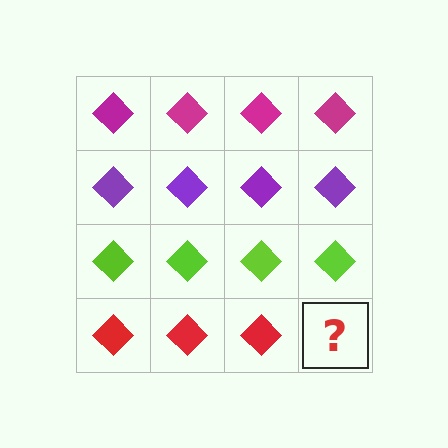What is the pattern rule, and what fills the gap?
The rule is that each row has a consistent color. The gap should be filled with a red diamond.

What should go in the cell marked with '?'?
The missing cell should contain a red diamond.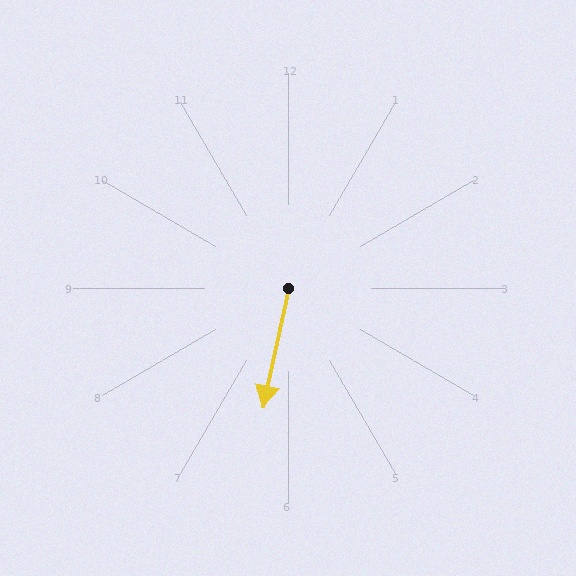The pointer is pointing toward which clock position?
Roughly 6 o'clock.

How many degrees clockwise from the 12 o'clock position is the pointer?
Approximately 192 degrees.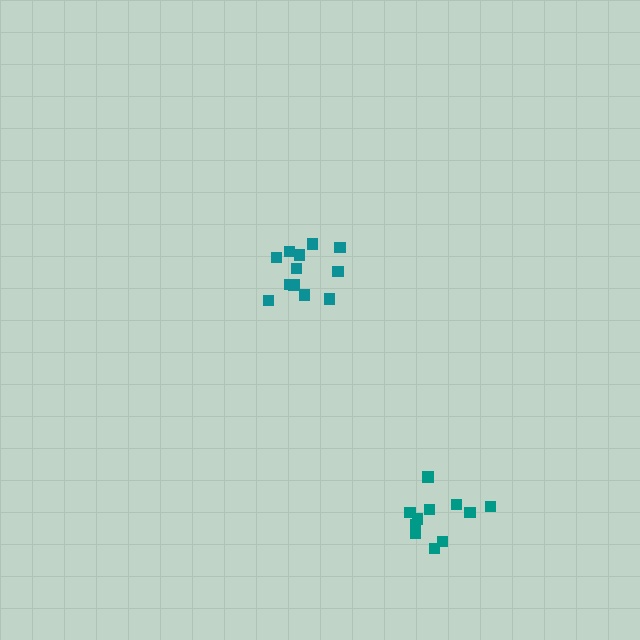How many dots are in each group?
Group 1: 11 dots, Group 2: 12 dots (23 total).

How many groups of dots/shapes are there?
There are 2 groups.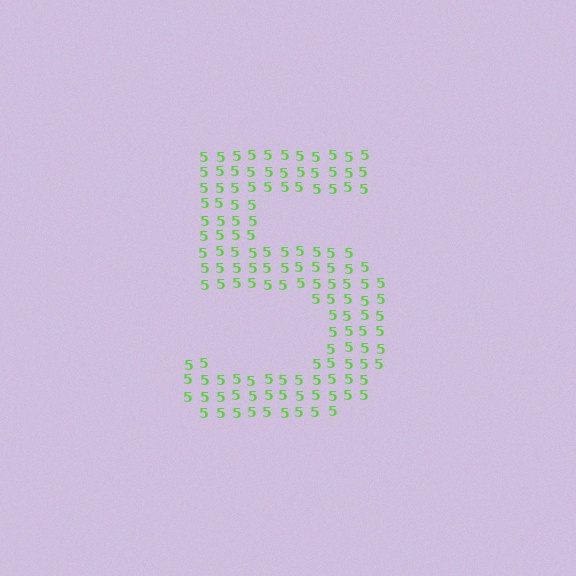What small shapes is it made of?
It is made of small digit 5's.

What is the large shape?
The large shape is the digit 5.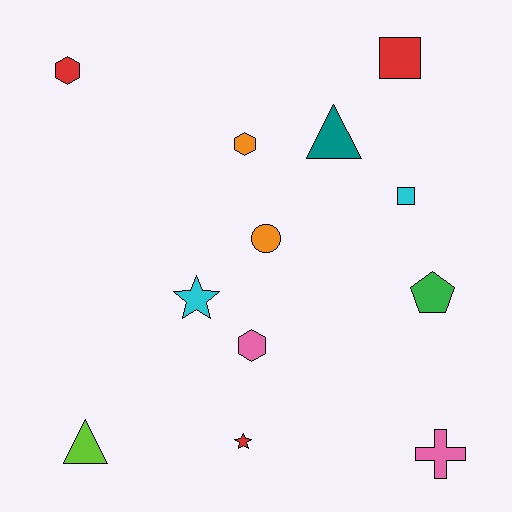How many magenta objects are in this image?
There are no magenta objects.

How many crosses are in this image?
There is 1 cross.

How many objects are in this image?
There are 12 objects.